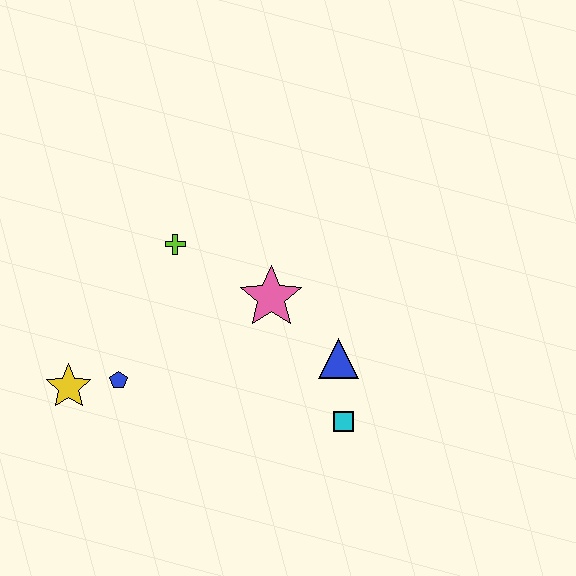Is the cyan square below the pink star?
Yes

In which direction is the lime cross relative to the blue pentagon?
The lime cross is above the blue pentagon.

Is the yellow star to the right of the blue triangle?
No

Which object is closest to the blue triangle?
The cyan square is closest to the blue triangle.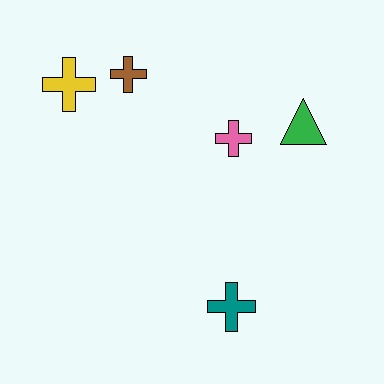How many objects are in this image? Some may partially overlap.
There are 5 objects.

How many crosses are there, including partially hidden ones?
There are 4 crosses.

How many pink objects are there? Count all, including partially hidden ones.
There is 1 pink object.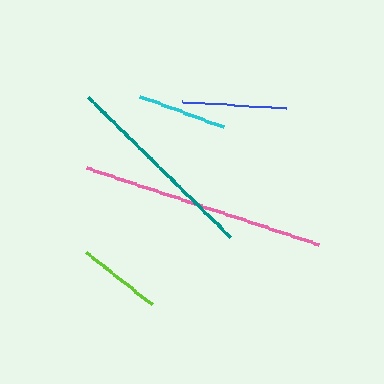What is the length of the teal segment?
The teal segment is approximately 199 pixels long.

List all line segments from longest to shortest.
From longest to shortest: pink, teal, blue, cyan, lime.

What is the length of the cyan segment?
The cyan segment is approximately 88 pixels long.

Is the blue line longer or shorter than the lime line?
The blue line is longer than the lime line.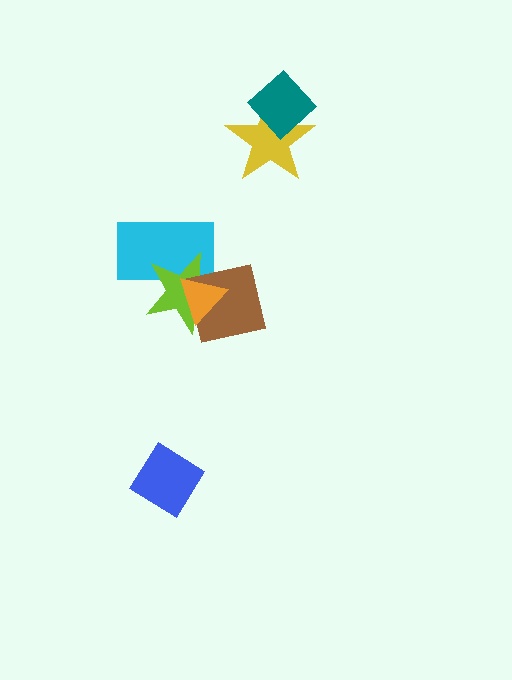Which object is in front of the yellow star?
The teal diamond is in front of the yellow star.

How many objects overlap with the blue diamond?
0 objects overlap with the blue diamond.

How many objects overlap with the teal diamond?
1 object overlaps with the teal diamond.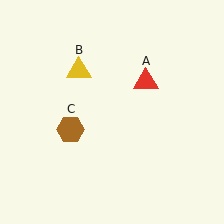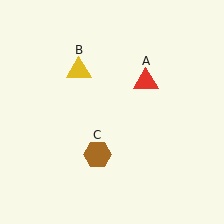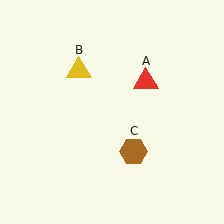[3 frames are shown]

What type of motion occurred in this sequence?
The brown hexagon (object C) rotated counterclockwise around the center of the scene.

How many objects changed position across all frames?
1 object changed position: brown hexagon (object C).